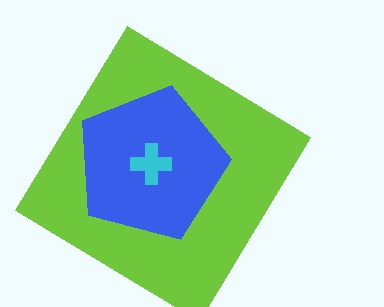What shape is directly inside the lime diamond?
The blue pentagon.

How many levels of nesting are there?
3.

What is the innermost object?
The cyan cross.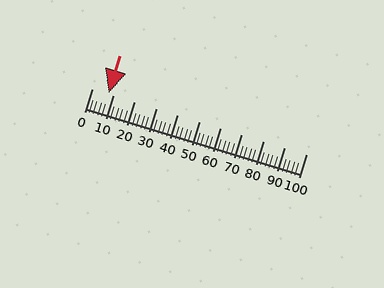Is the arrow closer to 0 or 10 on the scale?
The arrow is closer to 10.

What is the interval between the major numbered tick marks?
The major tick marks are spaced 10 units apart.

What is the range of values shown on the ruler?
The ruler shows values from 0 to 100.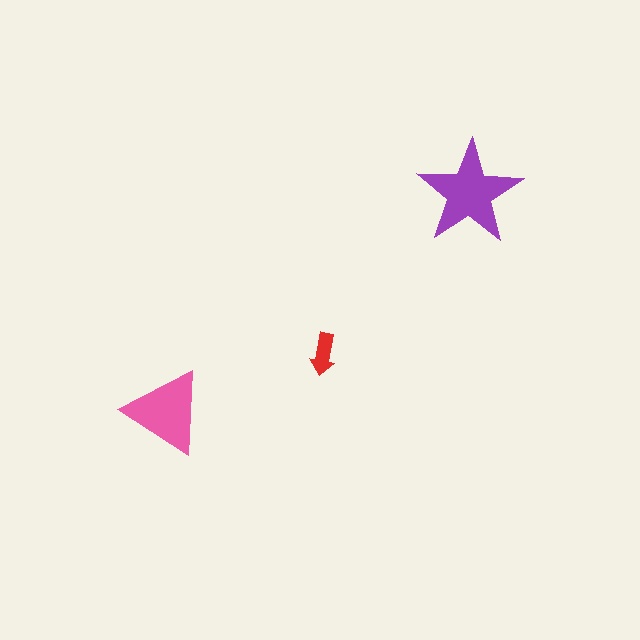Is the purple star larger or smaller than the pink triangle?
Larger.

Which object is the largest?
The purple star.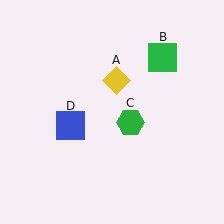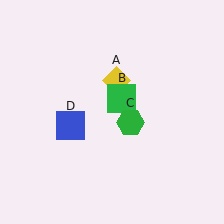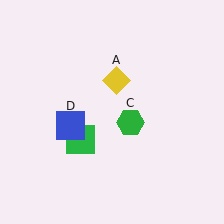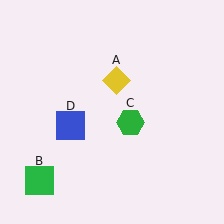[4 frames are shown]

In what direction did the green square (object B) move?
The green square (object B) moved down and to the left.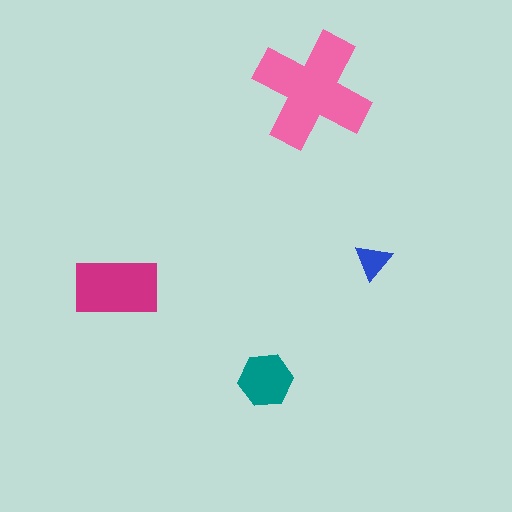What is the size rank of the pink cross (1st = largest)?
1st.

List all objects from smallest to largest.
The blue triangle, the teal hexagon, the magenta rectangle, the pink cross.